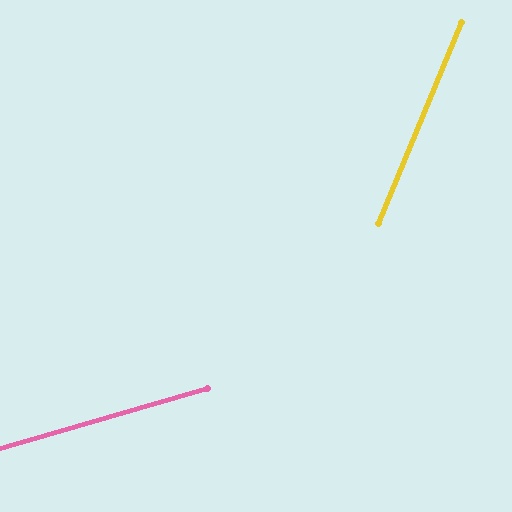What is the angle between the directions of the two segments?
Approximately 52 degrees.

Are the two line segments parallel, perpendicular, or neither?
Neither parallel nor perpendicular — they differ by about 52°.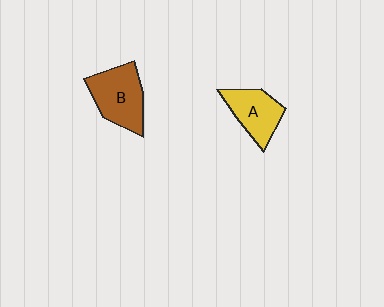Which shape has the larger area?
Shape B (brown).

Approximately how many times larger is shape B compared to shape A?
Approximately 1.2 times.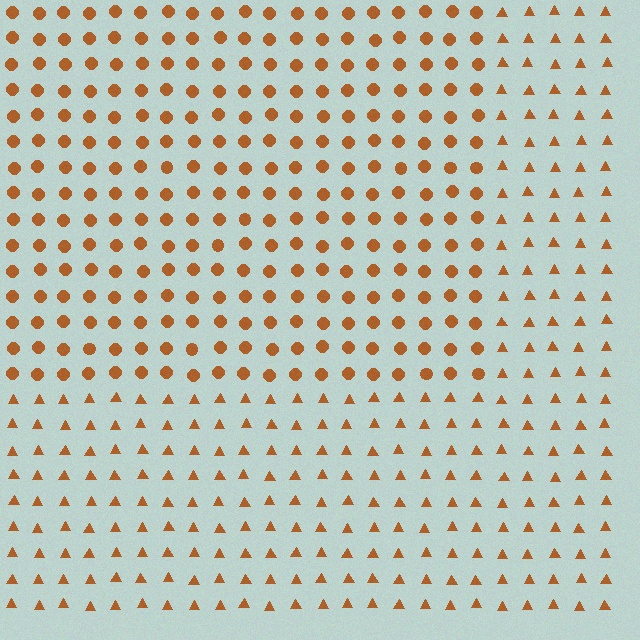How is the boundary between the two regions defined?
The boundary is defined by a change in element shape: circles inside vs. triangles outside. All elements share the same color and spacing.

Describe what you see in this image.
The image is filled with small brown elements arranged in a uniform grid. A rectangle-shaped region contains circles, while the surrounding area contains triangles. The boundary is defined purely by the change in element shape.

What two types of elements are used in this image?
The image uses circles inside the rectangle region and triangles outside it.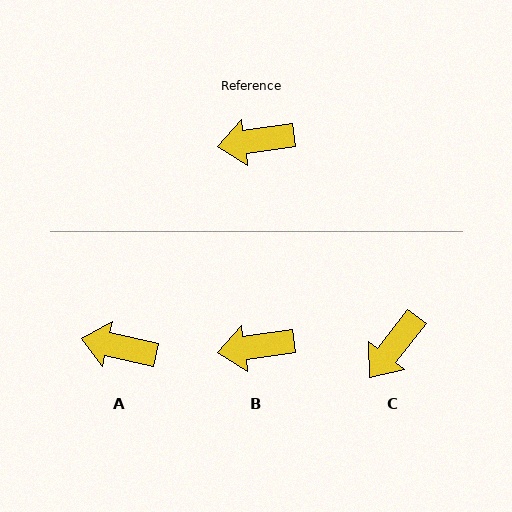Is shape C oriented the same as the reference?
No, it is off by about 44 degrees.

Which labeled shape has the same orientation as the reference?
B.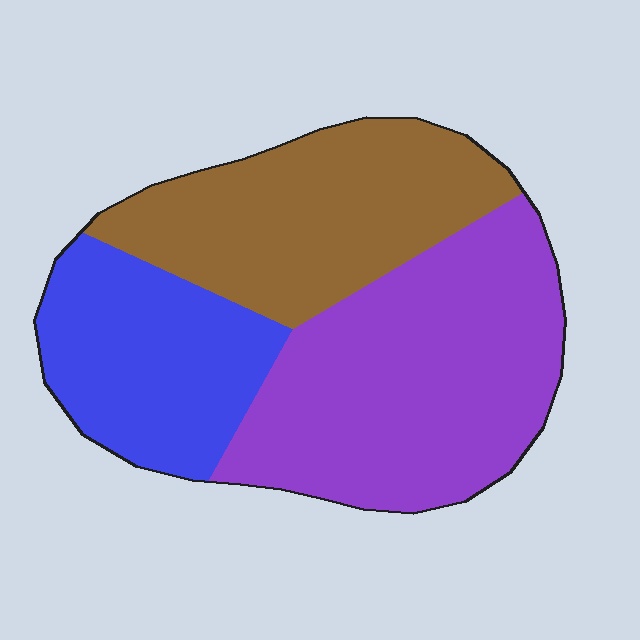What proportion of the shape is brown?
Brown takes up about one third (1/3) of the shape.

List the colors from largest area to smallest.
From largest to smallest: purple, brown, blue.